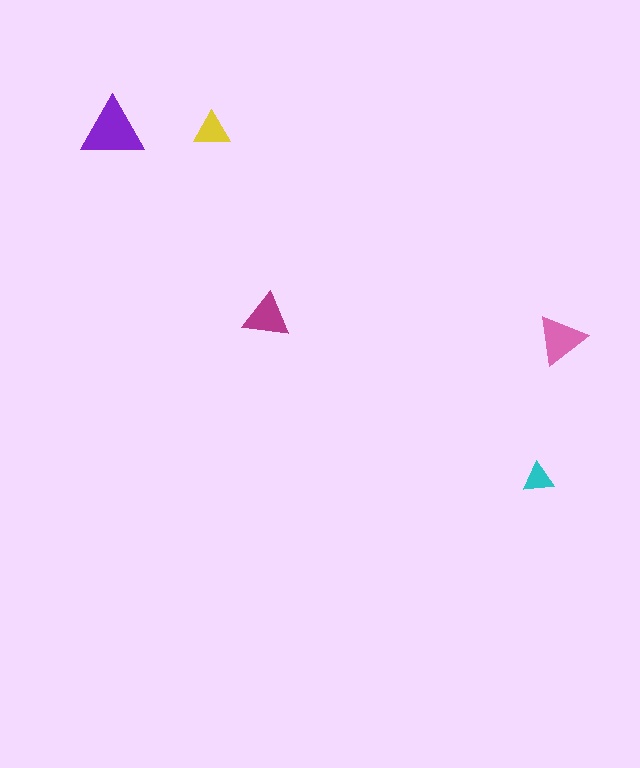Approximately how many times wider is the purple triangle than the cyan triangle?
About 2 times wider.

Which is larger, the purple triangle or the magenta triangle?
The purple one.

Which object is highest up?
The purple triangle is topmost.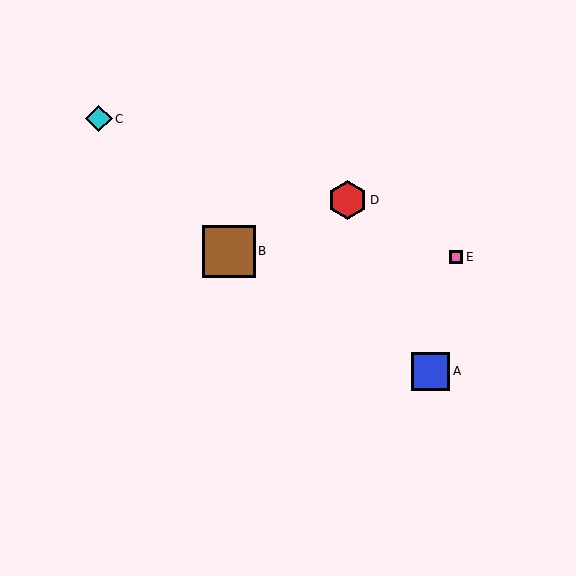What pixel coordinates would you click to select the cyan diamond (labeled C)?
Click at (99, 119) to select the cyan diamond C.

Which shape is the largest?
The brown square (labeled B) is the largest.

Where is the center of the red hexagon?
The center of the red hexagon is at (348, 200).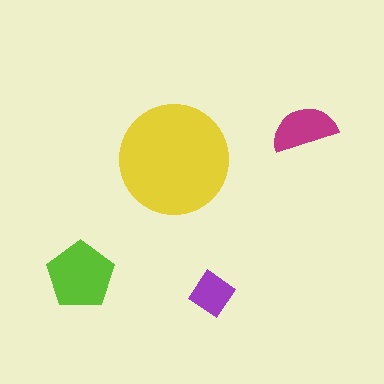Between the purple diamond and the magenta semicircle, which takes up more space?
The magenta semicircle.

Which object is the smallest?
The purple diamond.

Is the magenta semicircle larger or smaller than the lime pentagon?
Smaller.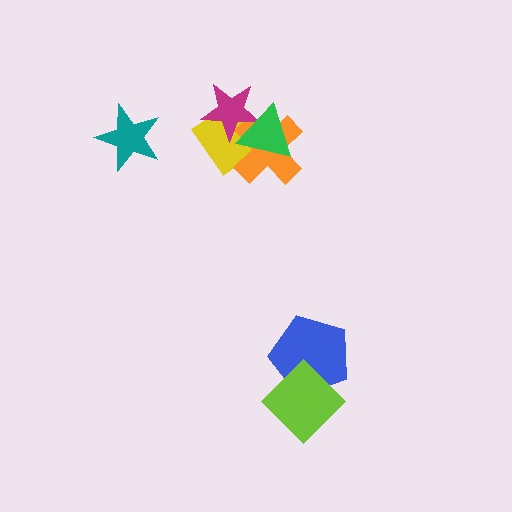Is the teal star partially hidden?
No, no other shape covers it.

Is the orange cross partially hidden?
Yes, it is partially covered by another shape.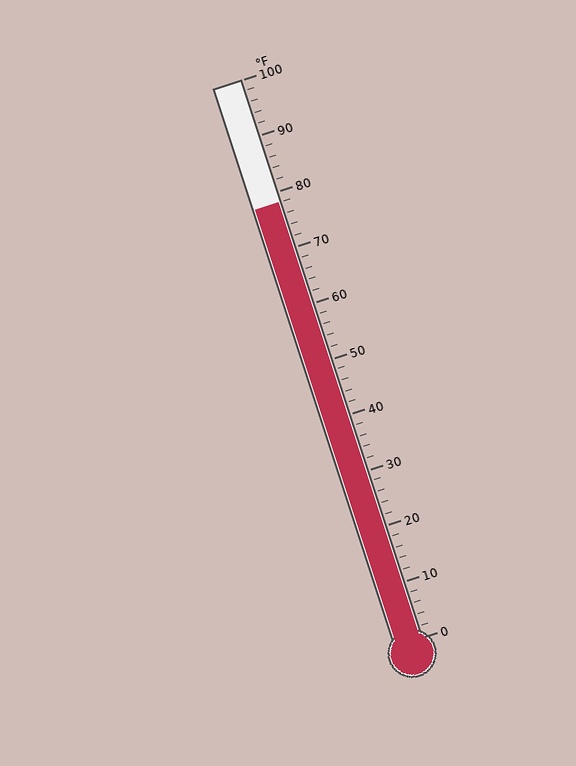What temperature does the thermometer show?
The thermometer shows approximately 78°F.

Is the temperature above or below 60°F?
The temperature is above 60°F.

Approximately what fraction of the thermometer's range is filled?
The thermometer is filled to approximately 80% of its range.